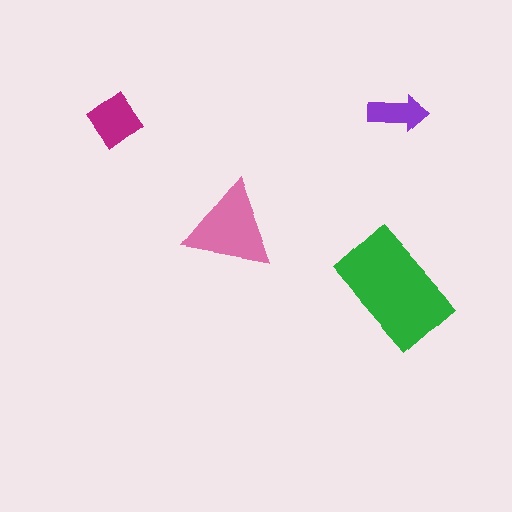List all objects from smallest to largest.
The purple arrow, the magenta diamond, the pink triangle, the green rectangle.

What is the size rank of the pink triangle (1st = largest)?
2nd.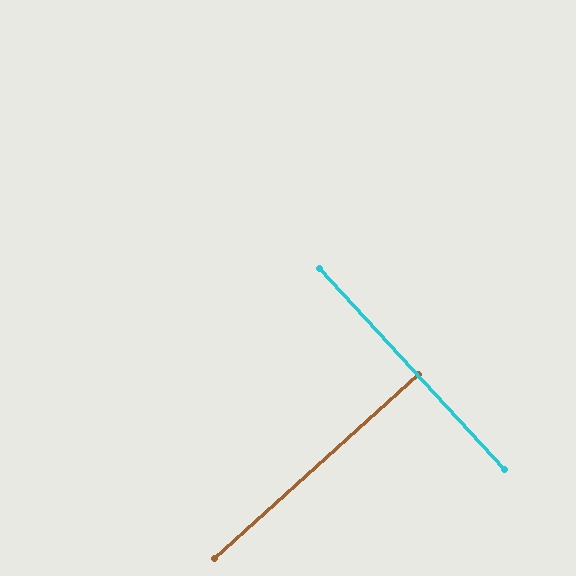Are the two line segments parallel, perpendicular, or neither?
Perpendicular — they meet at approximately 89°.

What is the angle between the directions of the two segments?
Approximately 89 degrees.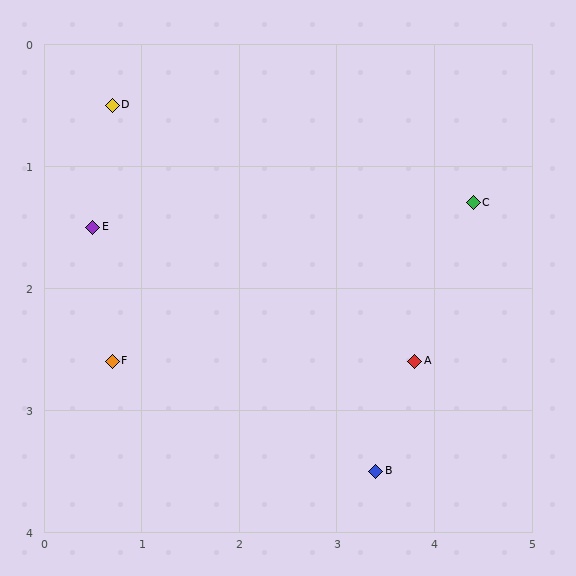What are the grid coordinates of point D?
Point D is at approximately (0.7, 0.5).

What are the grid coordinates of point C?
Point C is at approximately (4.4, 1.3).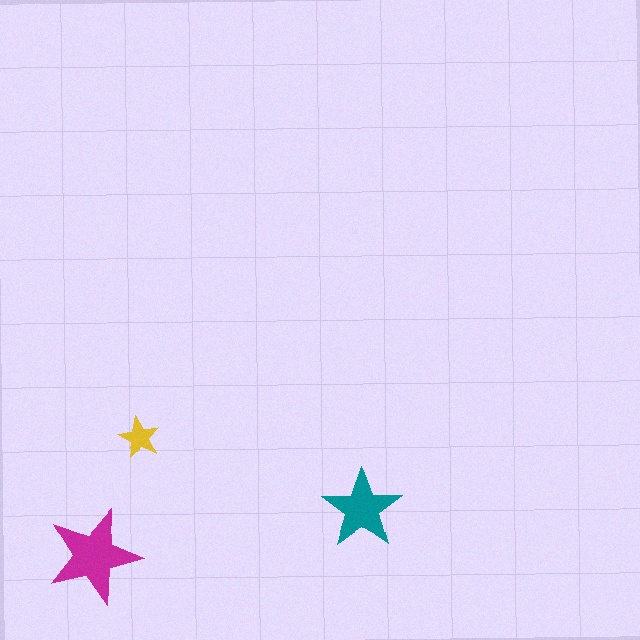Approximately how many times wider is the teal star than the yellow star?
About 2 times wider.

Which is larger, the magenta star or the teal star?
The magenta one.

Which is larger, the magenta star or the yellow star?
The magenta one.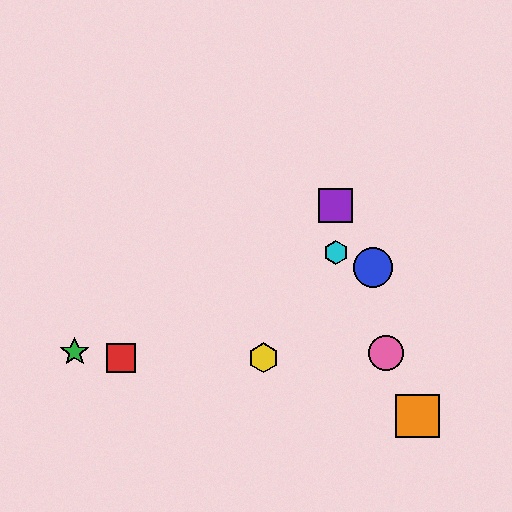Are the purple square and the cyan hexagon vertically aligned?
Yes, both are at x≈336.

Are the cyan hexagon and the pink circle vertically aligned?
No, the cyan hexagon is at x≈336 and the pink circle is at x≈386.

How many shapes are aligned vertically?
2 shapes (the purple square, the cyan hexagon) are aligned vertically.